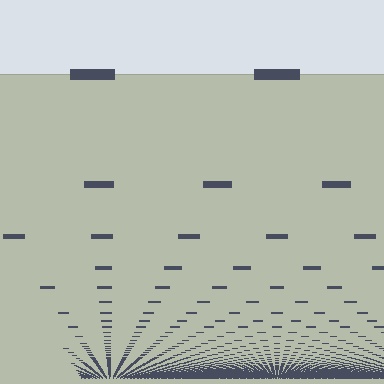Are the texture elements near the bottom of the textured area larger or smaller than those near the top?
Smaller. The gradient is inverted — elements near the bottom are smaller and denser.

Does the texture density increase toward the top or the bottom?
Density increases toward the bottom.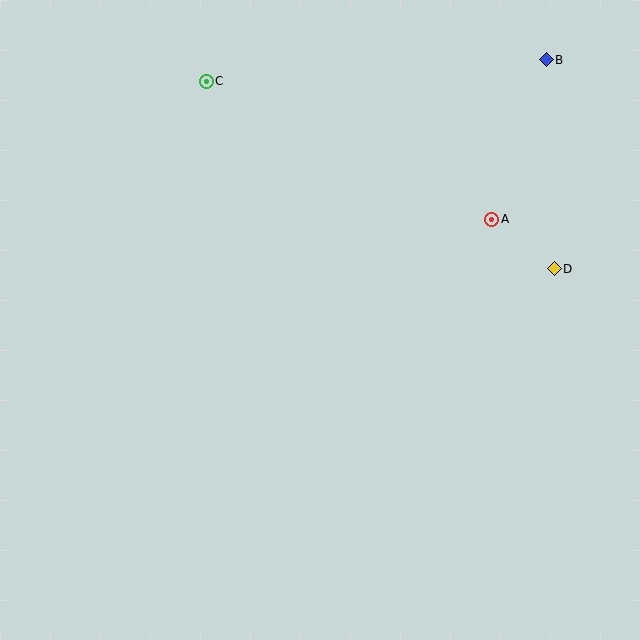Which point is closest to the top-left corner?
Point C is closest to the top-left corner.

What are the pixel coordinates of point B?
Point B is at (546, 60).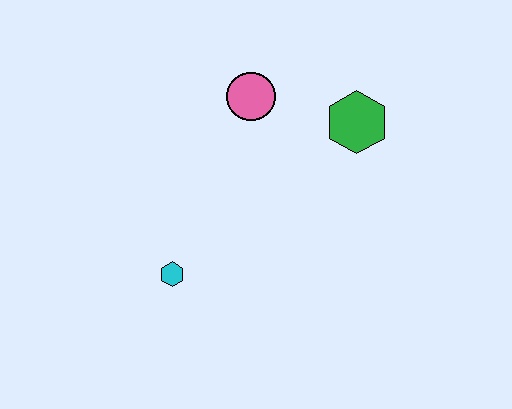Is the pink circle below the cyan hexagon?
No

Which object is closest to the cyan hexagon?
The pink circle is closest to the cyan hexagon.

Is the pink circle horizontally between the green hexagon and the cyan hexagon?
Yes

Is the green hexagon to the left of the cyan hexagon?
No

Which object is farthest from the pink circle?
The cyan hexagon is farthest from the pink circle.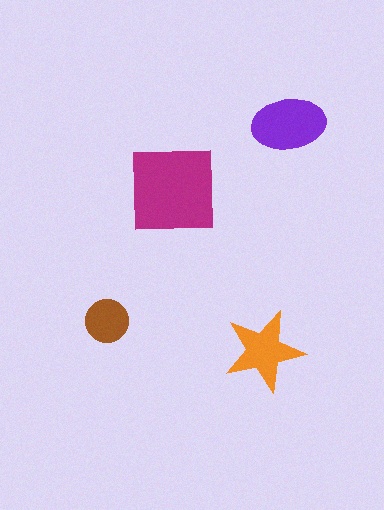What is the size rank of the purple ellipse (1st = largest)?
2nd.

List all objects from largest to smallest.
The magenta square, the purple ellipse, the orange star, the brown circle.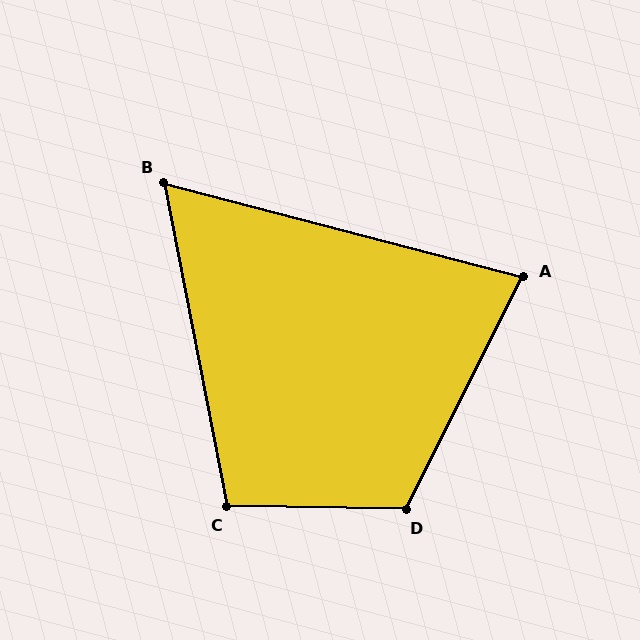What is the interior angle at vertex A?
Approximately 78 degrees (acute).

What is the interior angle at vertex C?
Approximately 102 degrees (obtuse).